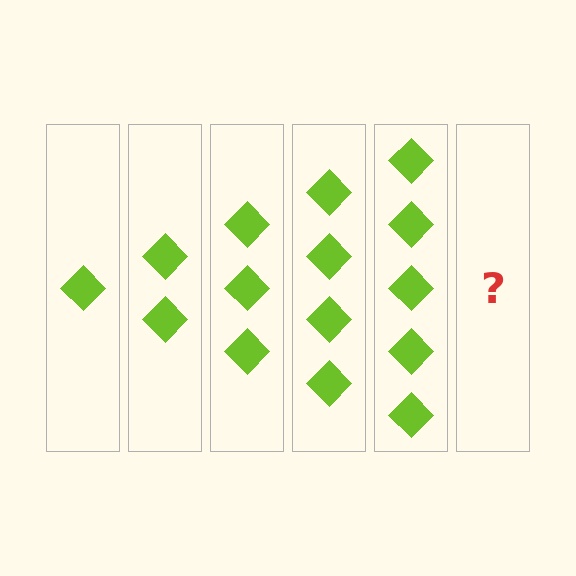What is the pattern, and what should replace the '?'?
The pattern is that each step adds one more diamond. The '?' should be 6 diamonds.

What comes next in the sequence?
The next element should be 6 diamonds.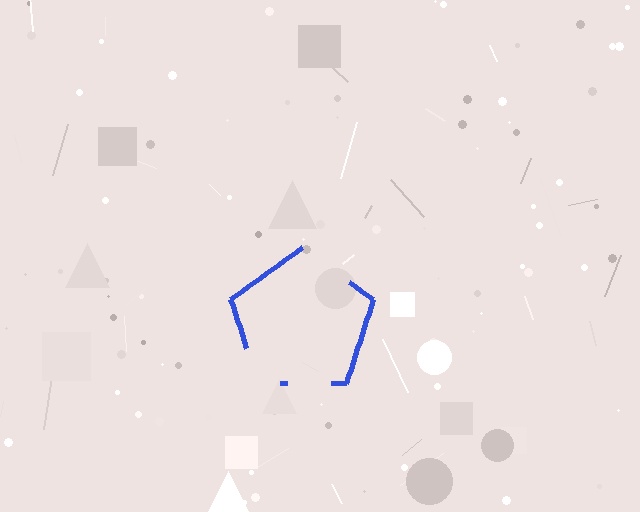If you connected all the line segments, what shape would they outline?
They would outline a pentagon.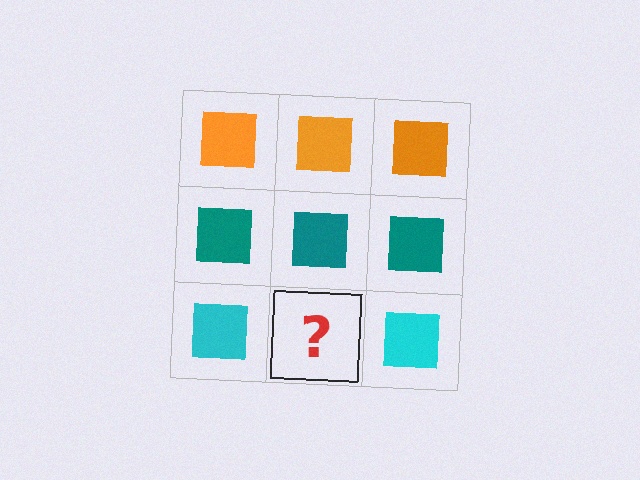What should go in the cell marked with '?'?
The missing cell should contain a cyan square.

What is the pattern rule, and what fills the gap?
The rule is that each row has a consistent color. The gap should be filled with a cyan square.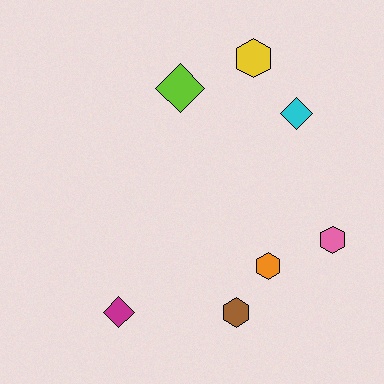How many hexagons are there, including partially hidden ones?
There are 4 hexagons.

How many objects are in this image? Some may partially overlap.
There are 7 objects.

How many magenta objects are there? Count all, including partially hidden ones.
There is 1 magenta object.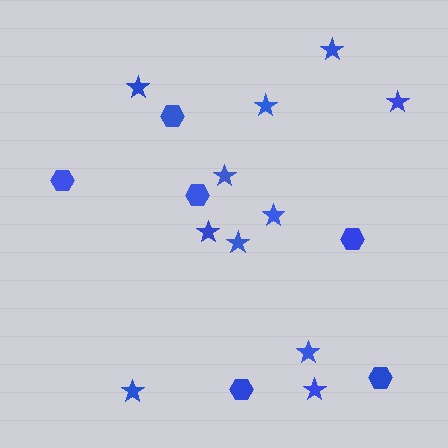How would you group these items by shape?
There are 2 groups: one group of hexagons (6) and one group of stars (11).